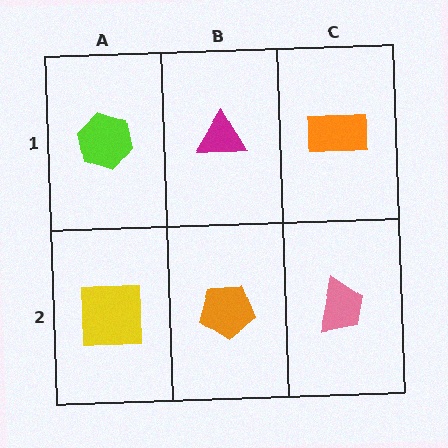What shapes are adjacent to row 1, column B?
An orange pentagon (row 2, column B), a lime hexagon (row 1, column A), an orange rectangle (row 1, column C).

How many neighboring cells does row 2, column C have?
2.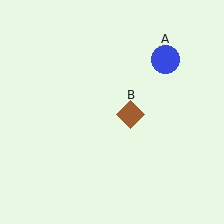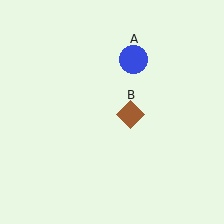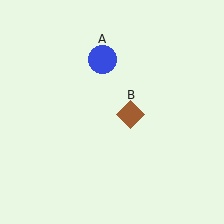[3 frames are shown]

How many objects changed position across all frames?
1 object changed position: blue circle (object A).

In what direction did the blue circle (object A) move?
The blue circle (object A) moved left.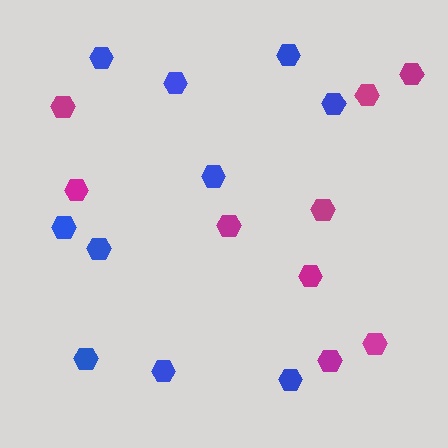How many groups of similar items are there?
There are 2 groups: one group of blue hexagons (10) and one group of magenta hexagons (9).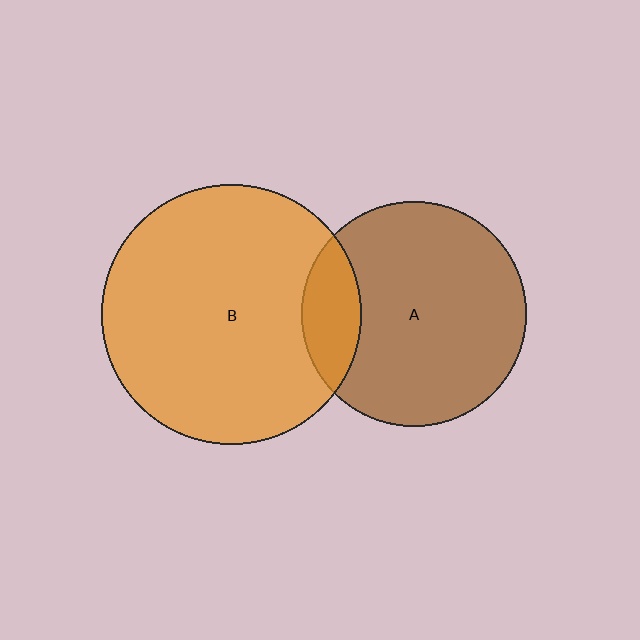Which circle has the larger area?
Circle B (orange).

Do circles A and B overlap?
Yes.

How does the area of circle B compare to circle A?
Approximately 1.3 times.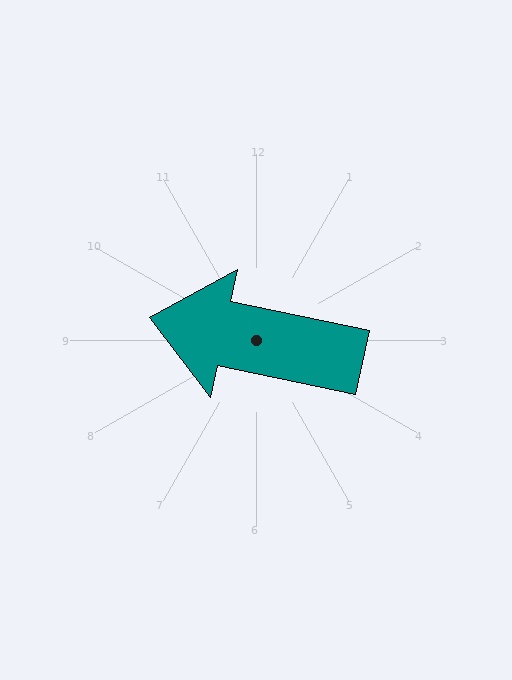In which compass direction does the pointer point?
West.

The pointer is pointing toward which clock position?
Roughly 9 o'clock.